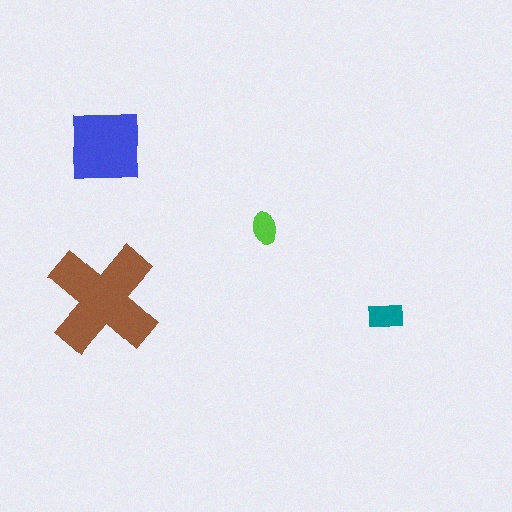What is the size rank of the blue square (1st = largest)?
2nd.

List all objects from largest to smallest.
The brown cross, the blue square, the teal rectangle, the lime ellipse.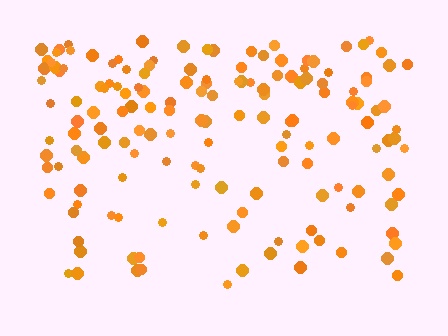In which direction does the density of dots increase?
From bottom to top, with the top side densest.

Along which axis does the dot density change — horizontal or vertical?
Vertical.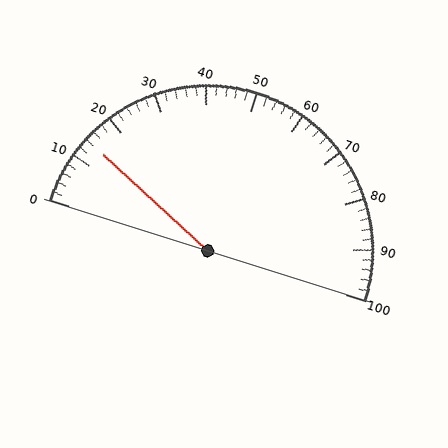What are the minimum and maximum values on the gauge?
The gauge ranges from 0 to 100.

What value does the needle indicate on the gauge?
The needle indicates approximately 14.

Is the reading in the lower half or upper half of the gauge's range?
The reading is in the lower half of the range (0 to 100).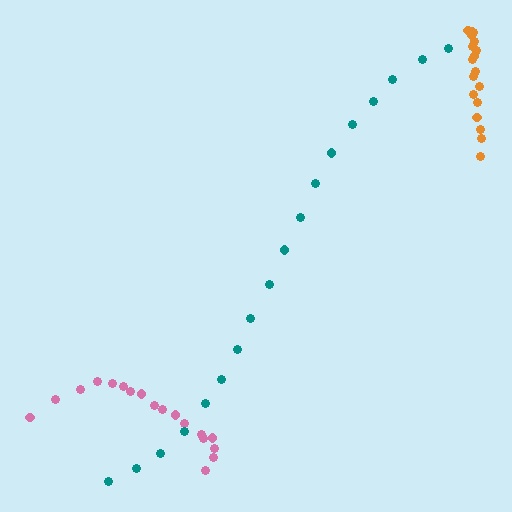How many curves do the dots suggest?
There are 3 distinct paths.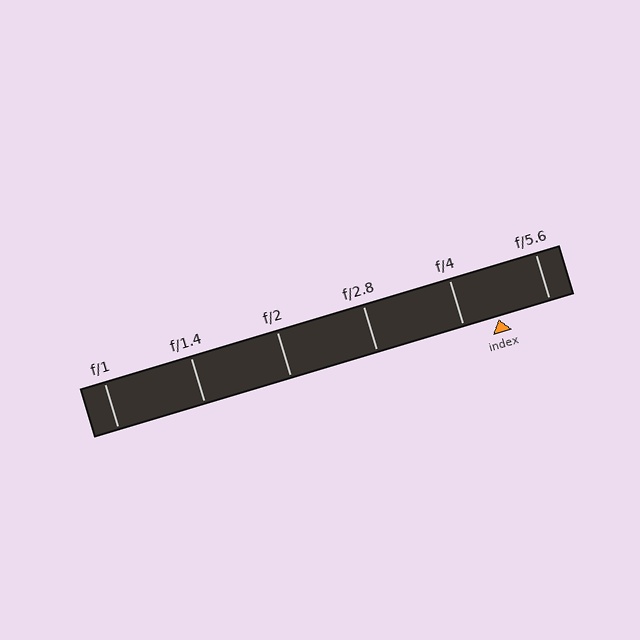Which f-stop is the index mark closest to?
The index mark is closest to f/4.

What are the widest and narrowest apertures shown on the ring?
The widest aperture shown is f/1 and the narrowest is f/5.6.